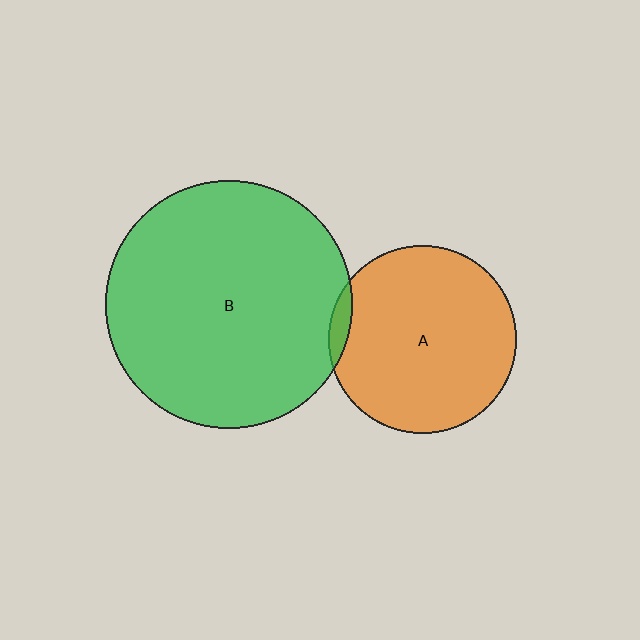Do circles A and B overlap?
Yes.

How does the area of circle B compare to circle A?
Approximately 1.7 times.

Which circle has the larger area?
Circle B (green).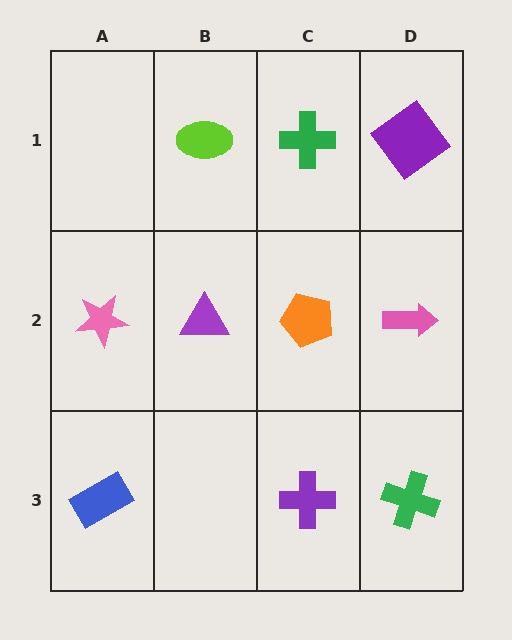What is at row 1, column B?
A lime ellipse.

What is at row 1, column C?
A green cross.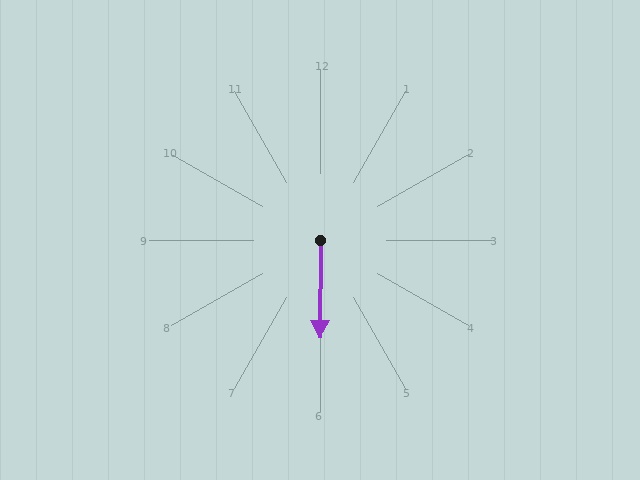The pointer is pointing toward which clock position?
Roughly 6 o'clock.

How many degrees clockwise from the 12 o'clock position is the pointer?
Approximately 180 degrees.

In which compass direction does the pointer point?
South.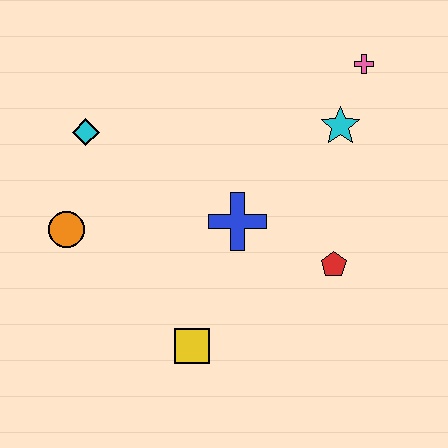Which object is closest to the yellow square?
The blue cross is closest to the yellow square.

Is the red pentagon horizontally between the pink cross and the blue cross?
Yes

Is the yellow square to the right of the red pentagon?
No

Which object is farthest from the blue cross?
The pink cross is farthest from the blue cross.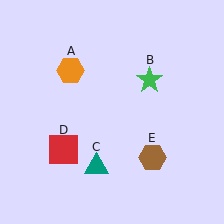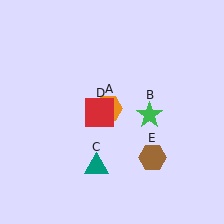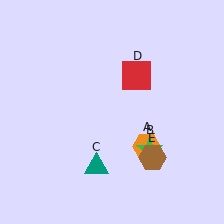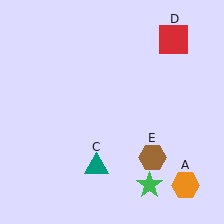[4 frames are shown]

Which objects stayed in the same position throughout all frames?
Teal triangle (object C) and brown hexagon (object E) remained stationary.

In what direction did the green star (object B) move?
The green star (object B) moved down.